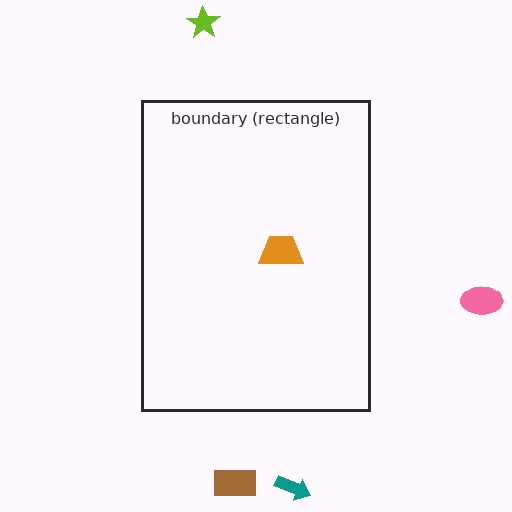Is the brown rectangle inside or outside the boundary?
Outside.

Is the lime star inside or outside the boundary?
Outside.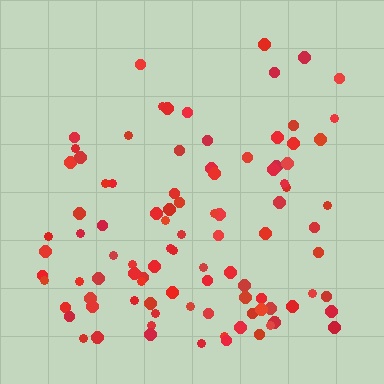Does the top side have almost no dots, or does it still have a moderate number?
Still a moderate number, just noticeably fewer than the bottom.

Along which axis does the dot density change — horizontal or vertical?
Vertical.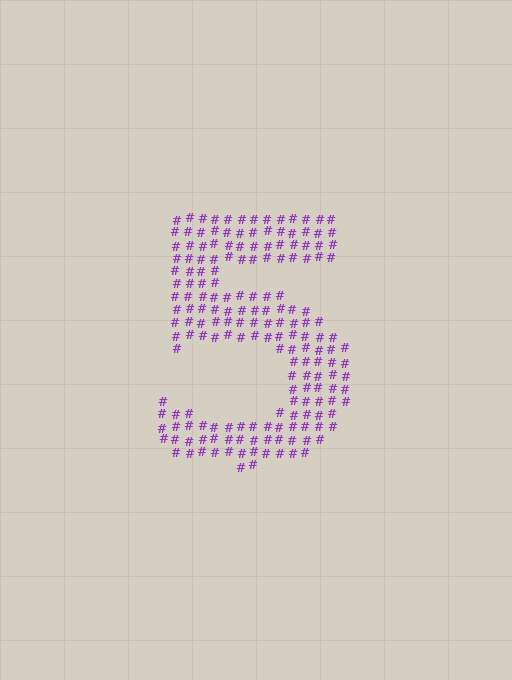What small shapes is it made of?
It is made of small hash symbols.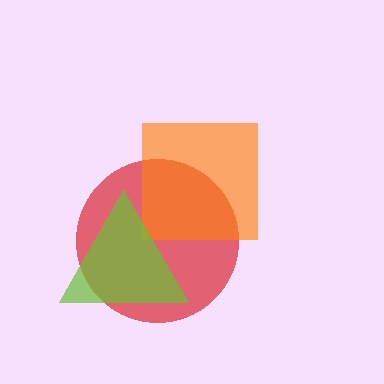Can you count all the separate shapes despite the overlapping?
Yes, there are 3 separate shapes.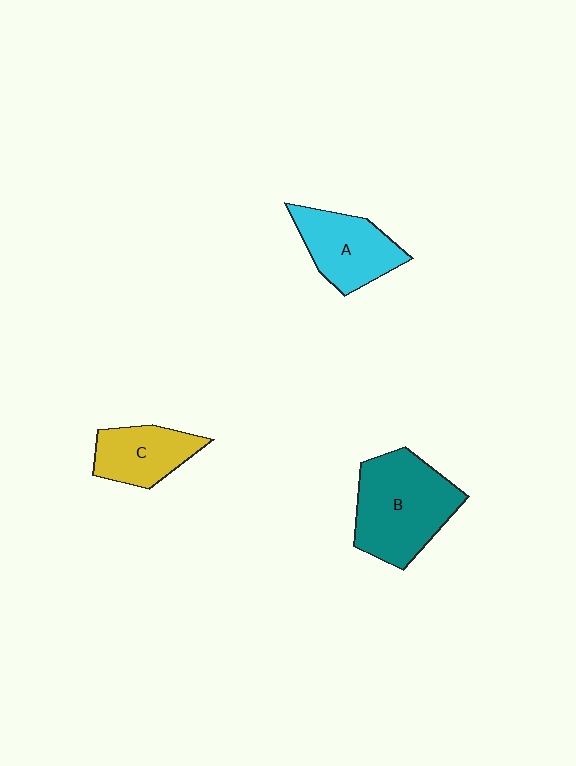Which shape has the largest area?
Shape B (teal).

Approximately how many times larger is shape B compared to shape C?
Approximately 1.8 times.